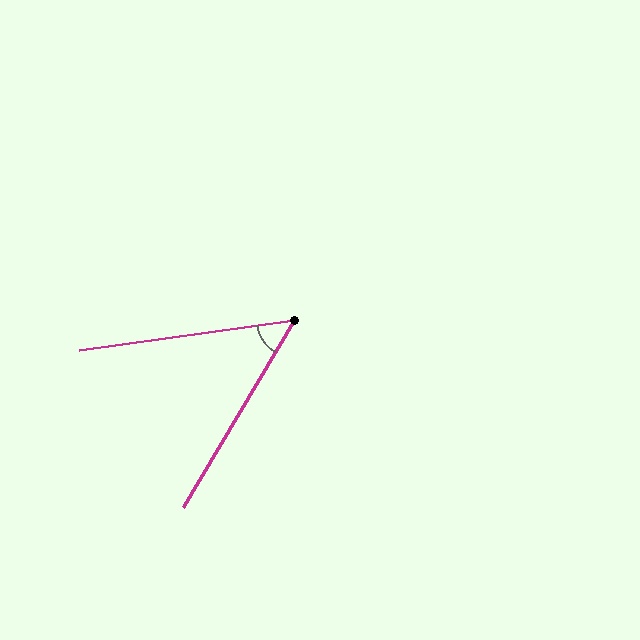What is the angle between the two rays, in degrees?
Approximately 51 degrees.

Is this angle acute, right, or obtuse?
It is acute.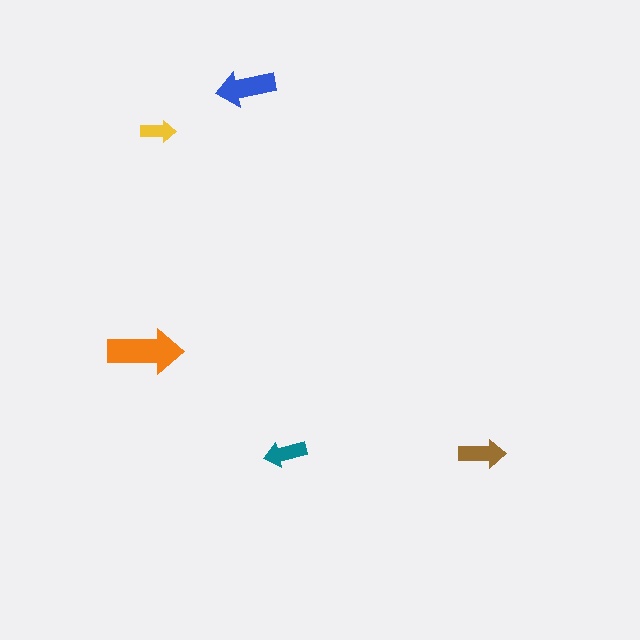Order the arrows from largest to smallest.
the orange one, the blue one, the brown one, the teal one, the yellow one.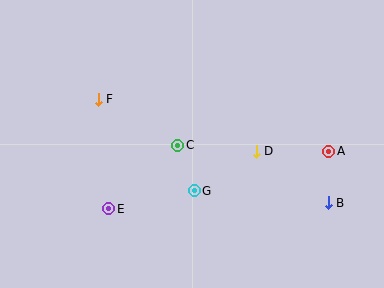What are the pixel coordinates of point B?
Point B is at (328, 203).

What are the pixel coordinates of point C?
Point C is at (178, 145).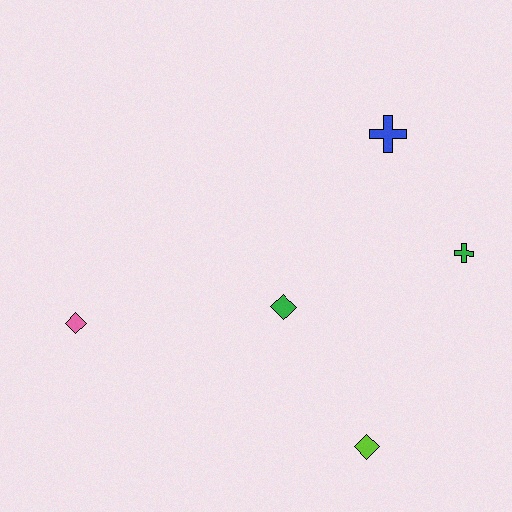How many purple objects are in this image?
There are no purple objects.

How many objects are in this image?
There are 5 objects.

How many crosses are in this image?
There are 2 crosses.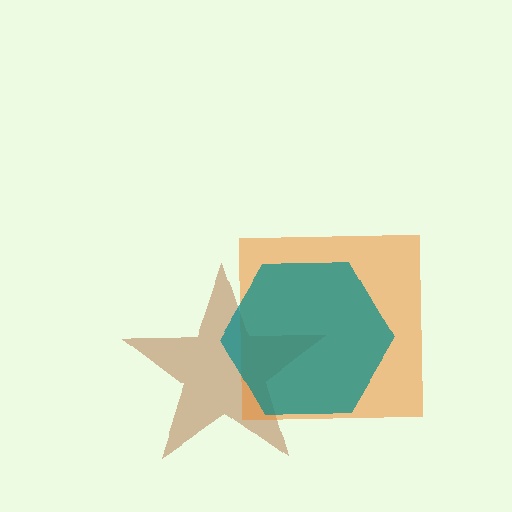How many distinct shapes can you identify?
There are 3 distinct shapes: a brown star, an orange square, a teal hexagon.